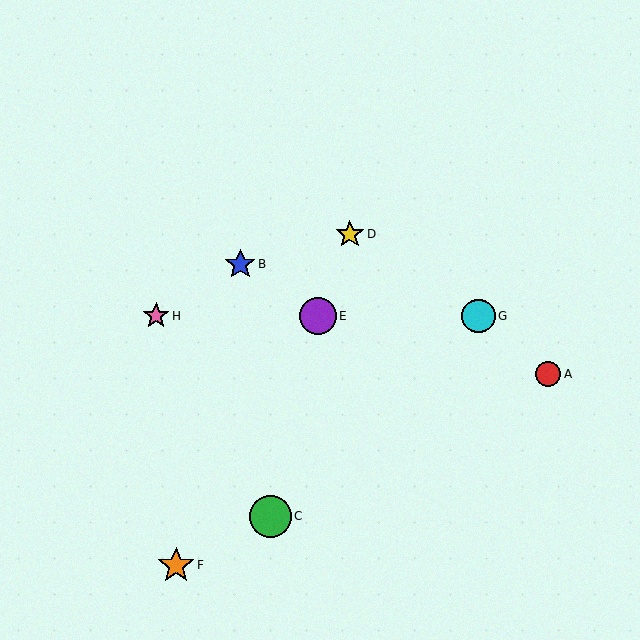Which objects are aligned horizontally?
Objects E, G, H are aligned horizontally.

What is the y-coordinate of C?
Object C is at y≈516.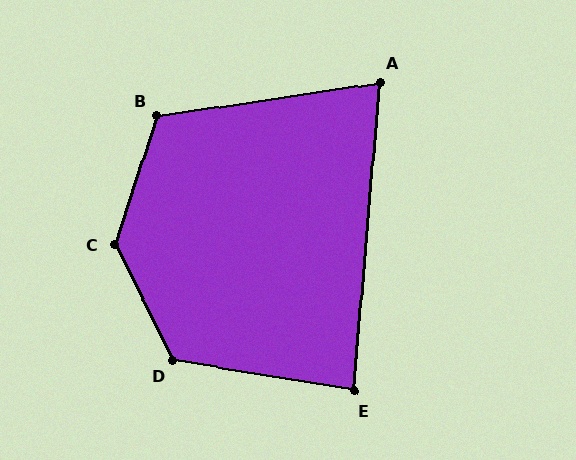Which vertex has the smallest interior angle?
A, at approximately 77 degrees.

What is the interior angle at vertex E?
Approximately 85 degrees (approximately right).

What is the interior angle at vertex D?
Approximately 126 degrees (obtuse).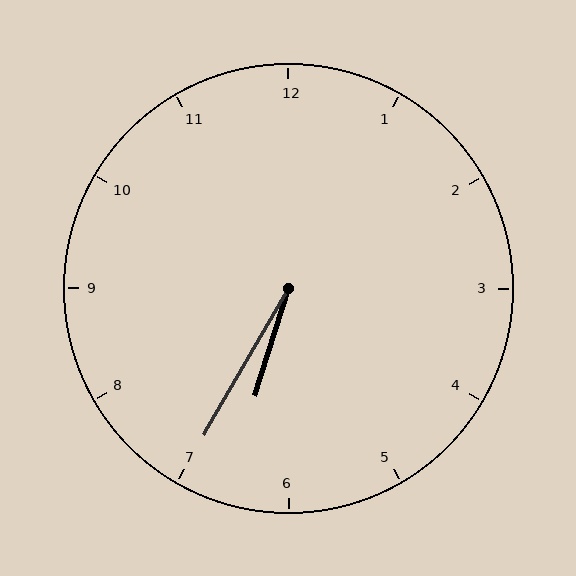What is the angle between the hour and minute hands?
Approximately 12 degrees.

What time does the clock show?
6:35.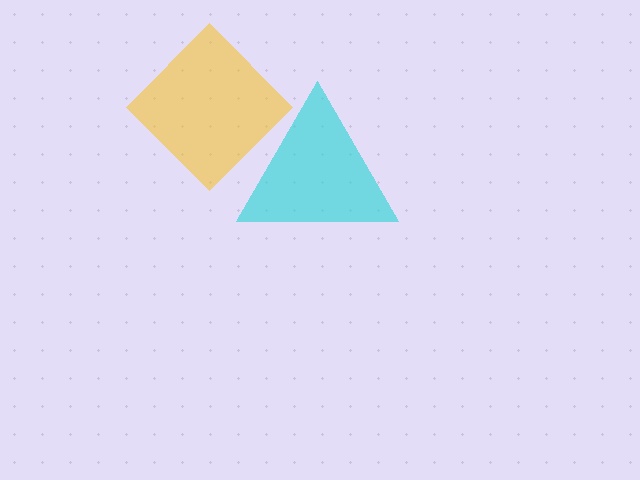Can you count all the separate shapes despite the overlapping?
Yes, there are 2 separate shapes.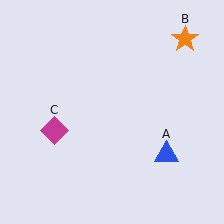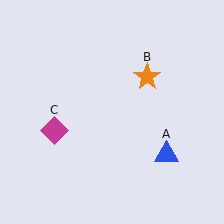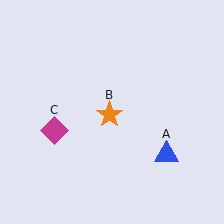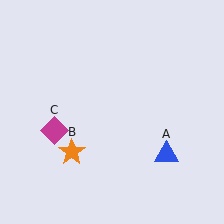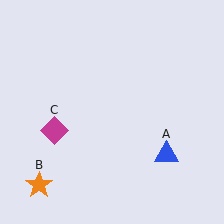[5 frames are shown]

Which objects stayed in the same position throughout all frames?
Blue triangle (object A) and magenta diamond (object C) remained stationary.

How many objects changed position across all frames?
1 object changed position: orange star (object B).